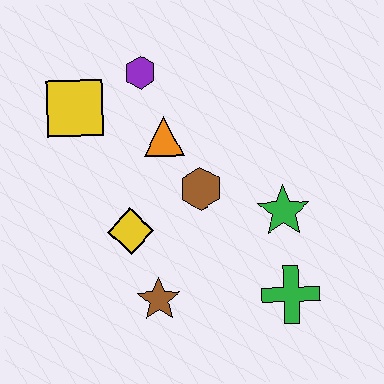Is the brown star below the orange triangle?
Yes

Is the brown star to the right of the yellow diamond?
Yes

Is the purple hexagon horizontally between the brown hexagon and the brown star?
No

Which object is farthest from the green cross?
The yellow square is farthest from the green cross.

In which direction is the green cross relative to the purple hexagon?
The green cross is below the purple hexagon.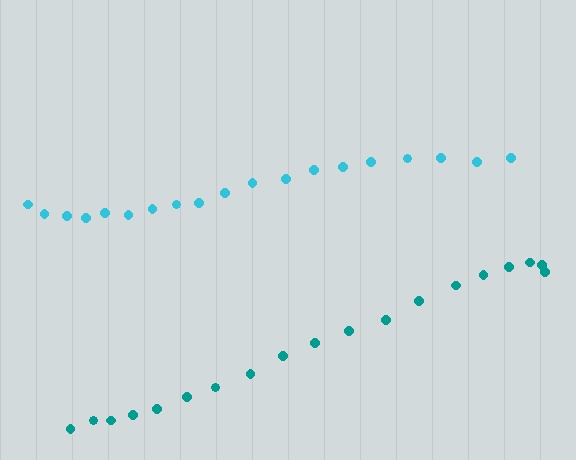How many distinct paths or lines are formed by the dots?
There are 2 distinct paths.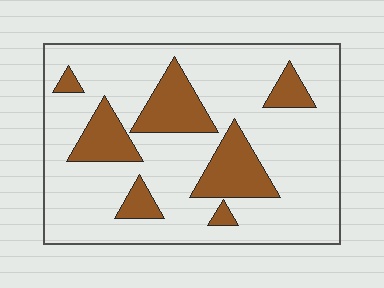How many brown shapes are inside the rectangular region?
7.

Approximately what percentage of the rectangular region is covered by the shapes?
Approximately 20%.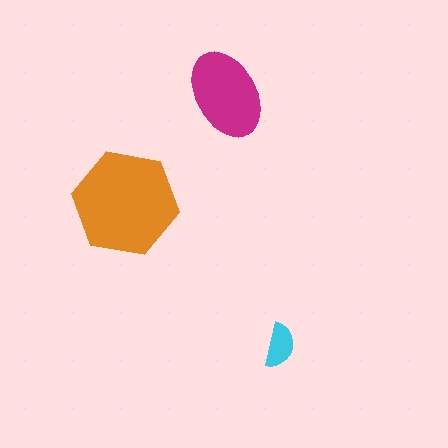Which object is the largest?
The orange hexagon.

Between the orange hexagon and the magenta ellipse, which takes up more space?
The orange hexagon.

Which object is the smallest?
The cyan semicircle.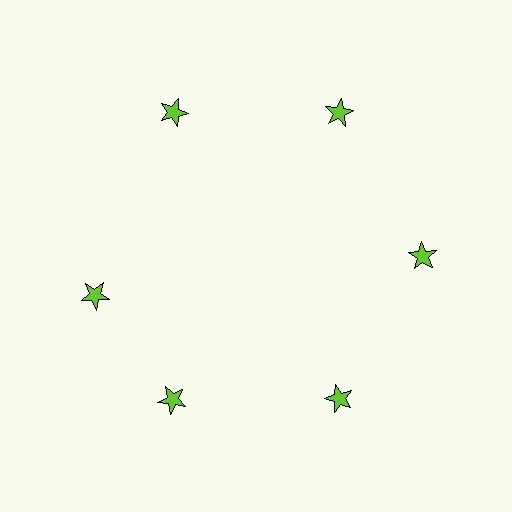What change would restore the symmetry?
The symmetry would be restored by rotating it back into even spacing with its neighbors so that all 6 stars sit at equal angles and equal distance from the center.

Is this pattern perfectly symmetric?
No. The 6 lime stars are arranged in a ring, but one element near the 9 o'clock position is rotated out of alignment along the ring, breaking the 6-fold rotational symmetry.